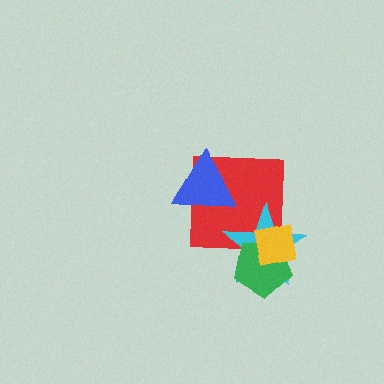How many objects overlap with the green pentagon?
2 objects overlap with the green pentagon.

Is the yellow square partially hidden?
No, no other shape covers it.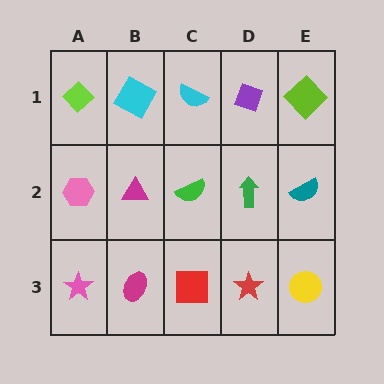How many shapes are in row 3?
5 shapes.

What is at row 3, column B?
A magenta ellipse.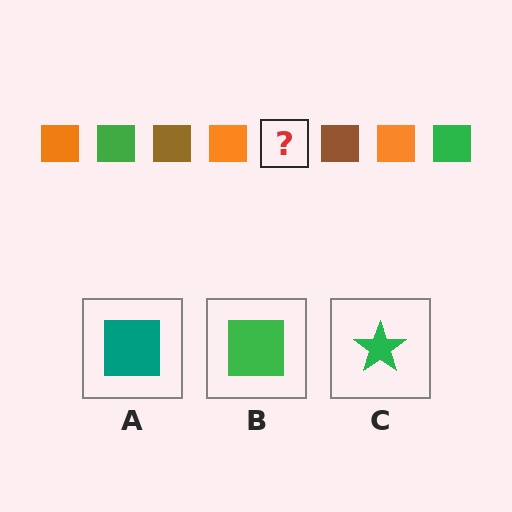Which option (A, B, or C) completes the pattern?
B.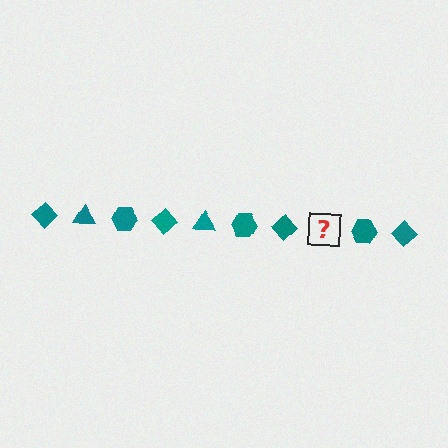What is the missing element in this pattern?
The missing element is a teal triangle.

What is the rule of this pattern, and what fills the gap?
The rule is that the pattern cycles through diamond, triangle, hexagon shapes in teal. The gap should be filled with a teal triangle.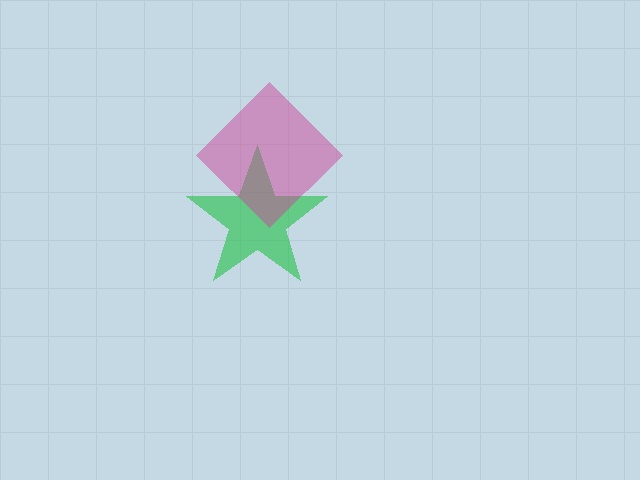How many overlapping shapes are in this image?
There are 2 overlapping shapes in the image.